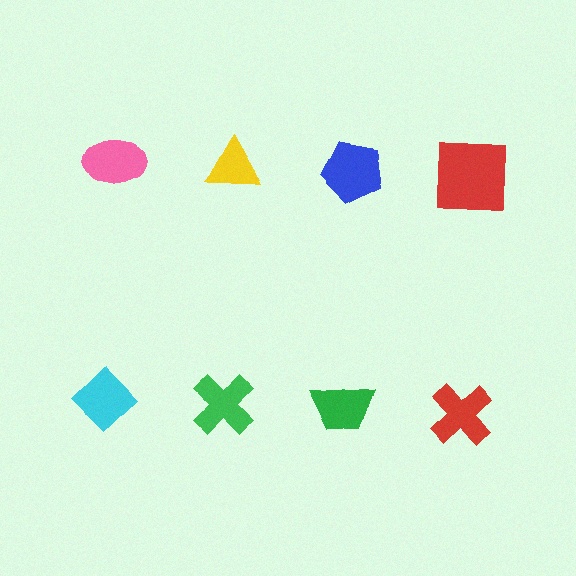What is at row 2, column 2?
A green cross.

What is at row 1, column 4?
A red square.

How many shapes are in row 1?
4 shapes.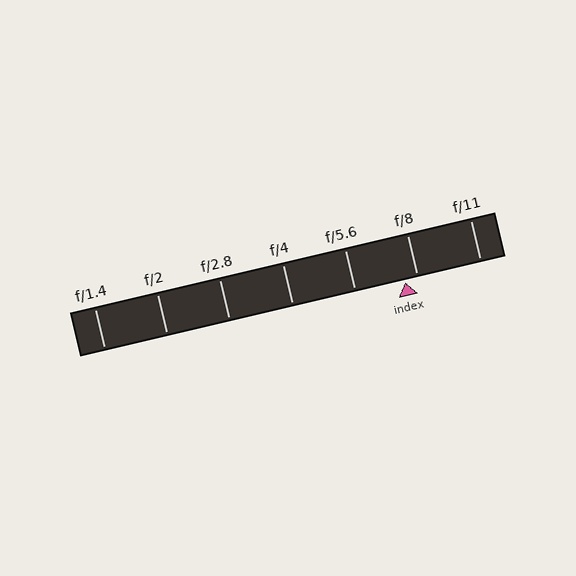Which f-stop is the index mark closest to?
The index mark is closest to f/8.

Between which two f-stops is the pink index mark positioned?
The index mark is between f/5.6 and f/8.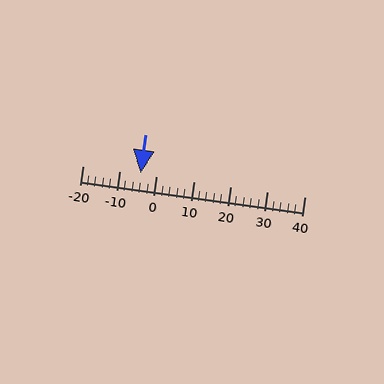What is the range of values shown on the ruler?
The ruler shows values from -20 to 40.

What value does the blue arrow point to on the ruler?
The blue arrow points to approximately -4.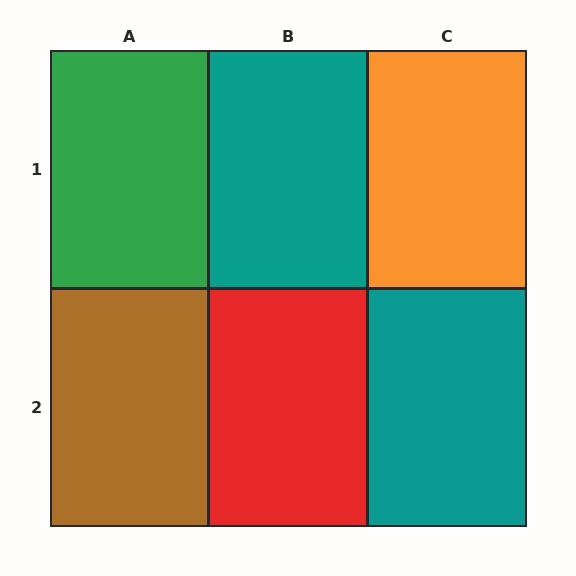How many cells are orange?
1 cell is orange.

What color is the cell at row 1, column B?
Teal.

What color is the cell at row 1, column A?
Green.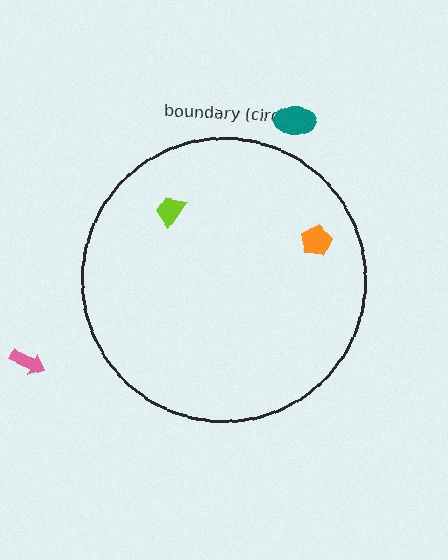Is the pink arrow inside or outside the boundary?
Outside.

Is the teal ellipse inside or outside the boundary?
Outside.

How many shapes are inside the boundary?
2 inside, 2 outside.